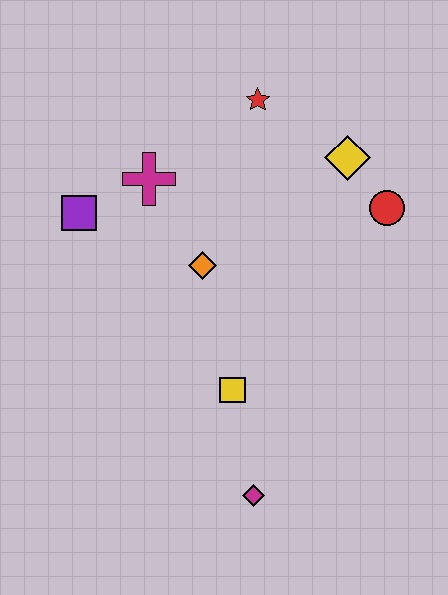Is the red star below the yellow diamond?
No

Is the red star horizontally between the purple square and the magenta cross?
No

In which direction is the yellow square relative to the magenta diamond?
The yellow square is above the magenta diamond.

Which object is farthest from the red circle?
The magenta diamond is farthest from the red circle.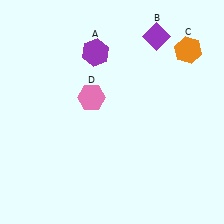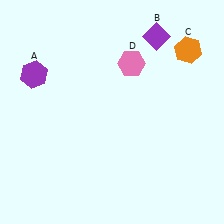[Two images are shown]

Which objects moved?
The objects that moved are: the purple hexagon (A), the pink hexagon (D).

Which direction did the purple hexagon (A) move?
The purple hexagon (A) moved left.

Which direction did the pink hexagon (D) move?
The pink hexagon (D) moved right.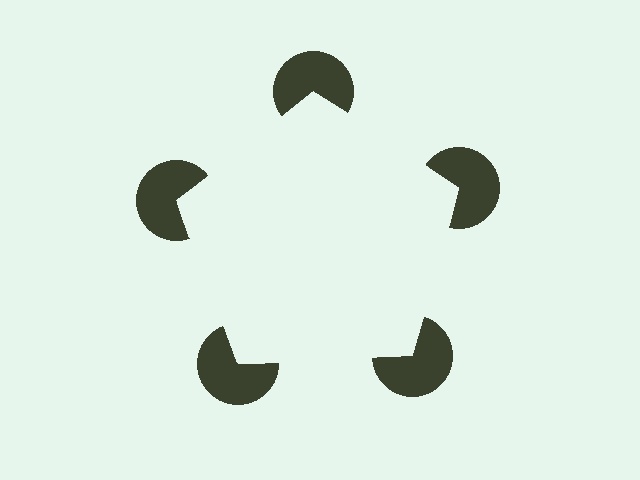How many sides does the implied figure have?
5 sides.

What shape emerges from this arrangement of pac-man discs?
An illusory pentagon — its edges are inferred from the aligned wedge cuts in the pac-man discs, not physically drawn.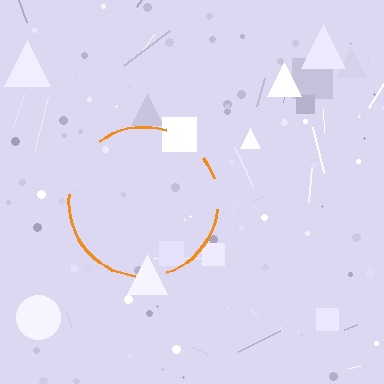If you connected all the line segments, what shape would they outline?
They would outline a circle.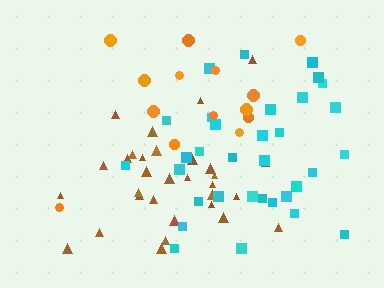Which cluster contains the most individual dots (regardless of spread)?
Cyan (33).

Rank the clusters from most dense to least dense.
brown, cyan, orange.